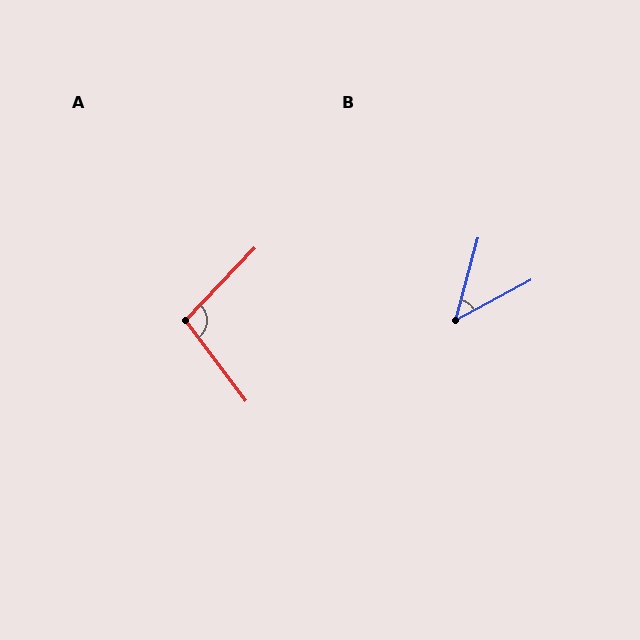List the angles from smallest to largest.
B (47°), A (99°).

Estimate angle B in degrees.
Approximately 47 degrees.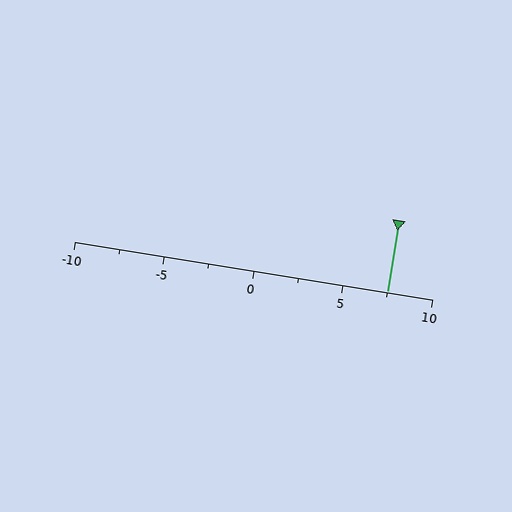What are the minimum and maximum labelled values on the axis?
The axis runs from -10 to 10.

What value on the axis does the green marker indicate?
The marker indicates approximately 7.5.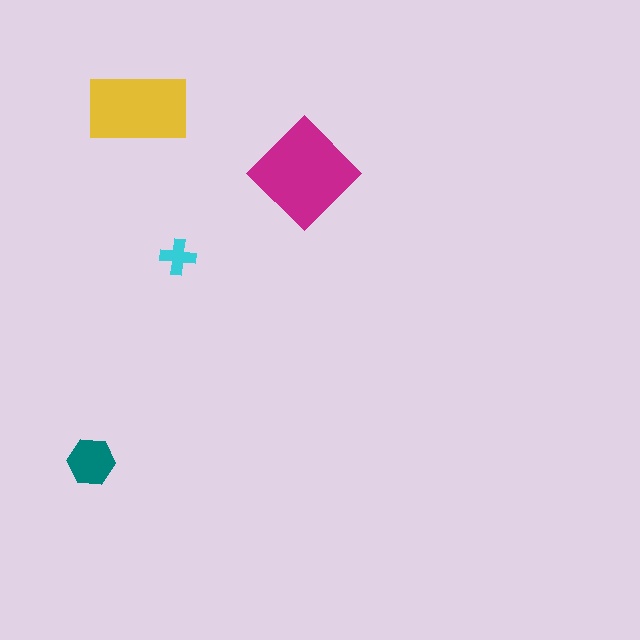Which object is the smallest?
The cyan cross.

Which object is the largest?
The magenta diamond.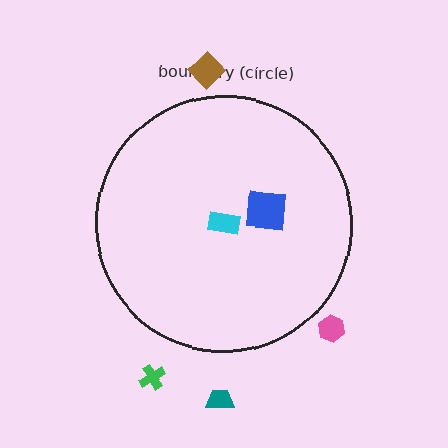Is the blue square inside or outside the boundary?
Inside.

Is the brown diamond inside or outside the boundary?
Outside.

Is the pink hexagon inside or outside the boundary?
Outside.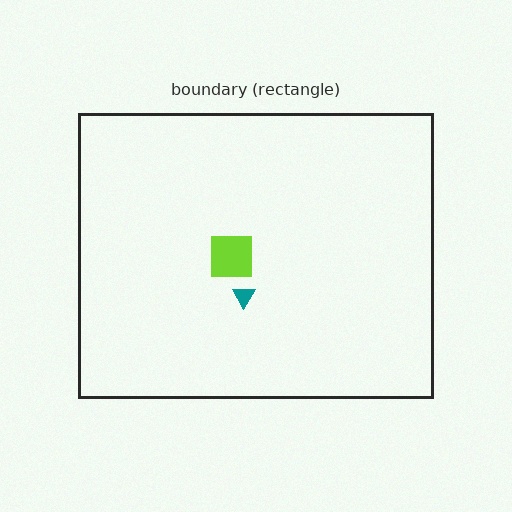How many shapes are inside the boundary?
2 inside, 0 outside.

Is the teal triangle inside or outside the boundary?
Inside.